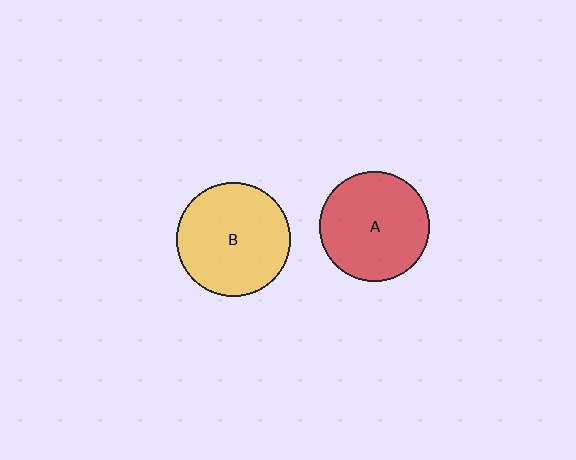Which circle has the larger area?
Circle B (yellow).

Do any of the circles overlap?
No, none of the circles overlap.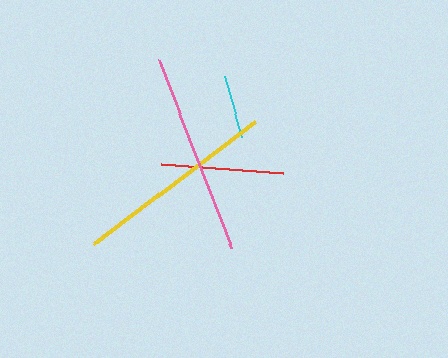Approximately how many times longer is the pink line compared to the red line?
The pink line is approximately 1.6 times the length of the red line.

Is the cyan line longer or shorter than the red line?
The red line is longer than the cyan line.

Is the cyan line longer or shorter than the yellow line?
The yellow line is longer than the cyan line.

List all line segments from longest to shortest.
From longest to shortest: yellow, pink, red, cyan.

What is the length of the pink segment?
The pink segment is approximately 202 pixels long.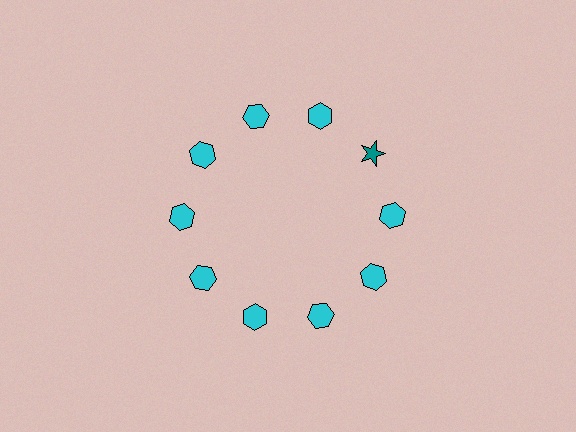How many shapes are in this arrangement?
There are 10 shapes arranged in a ring pattern.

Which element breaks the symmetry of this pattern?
The teal star at roughly the 2 o'clock position breaks the symmetry. All other shapes are cyan hexagons.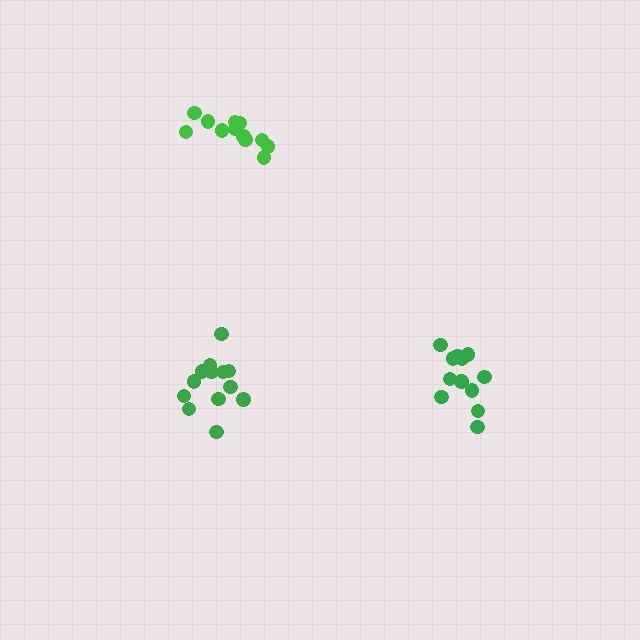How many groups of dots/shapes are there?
There are 3 groups.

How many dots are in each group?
Group 1: 13 dots, Group 2: 12 dots, Group 3: 13 dots (38 total).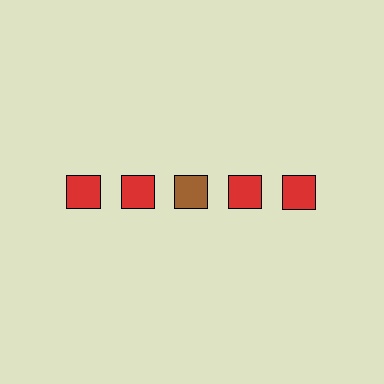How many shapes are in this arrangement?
There are 5 shapes arranged in a grid pattern.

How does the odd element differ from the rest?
It has a different color: brown instead of red.